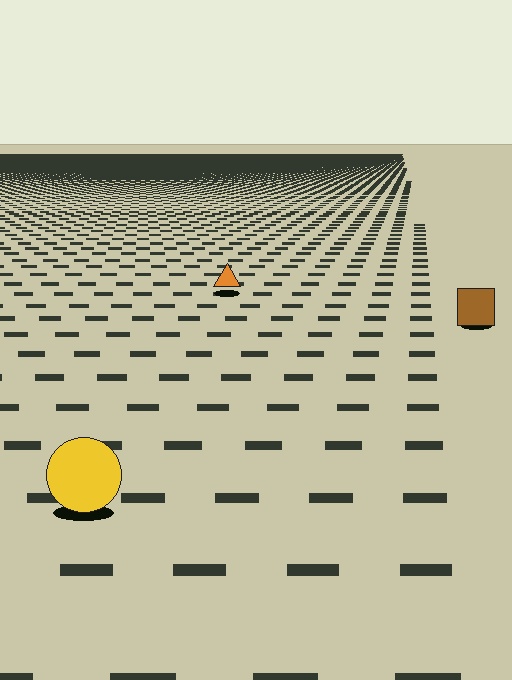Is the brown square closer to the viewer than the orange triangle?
Yes. The brown square is closer — you can tell from the texture gradient: the ground texture is coarser near it.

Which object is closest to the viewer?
The yellow circle is closest. The texture marks near it are larger and more spread out.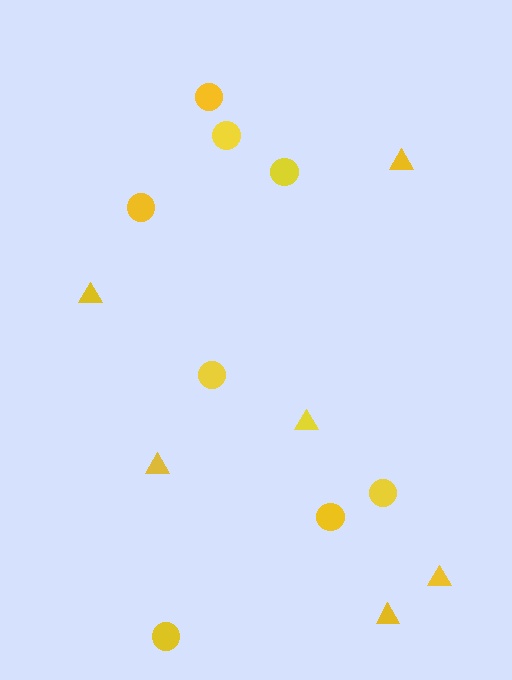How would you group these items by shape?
There are 2 groups: one group of circles (8) and one group of triangles (6).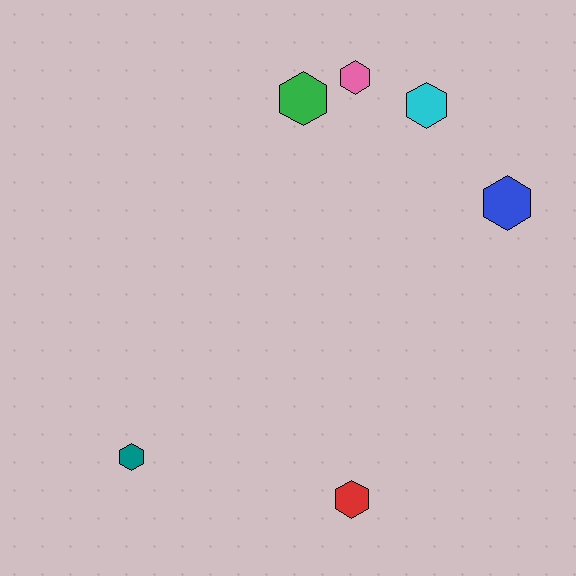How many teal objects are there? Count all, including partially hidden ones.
There is 1 teal object.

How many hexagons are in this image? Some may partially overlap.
There are 6 hexagons.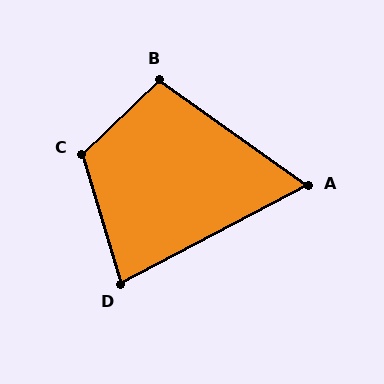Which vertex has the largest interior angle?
C, at approximately 117 degrees.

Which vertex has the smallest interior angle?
A, at approximately 63 degrees.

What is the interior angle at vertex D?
Approximately 79 degrees (acute).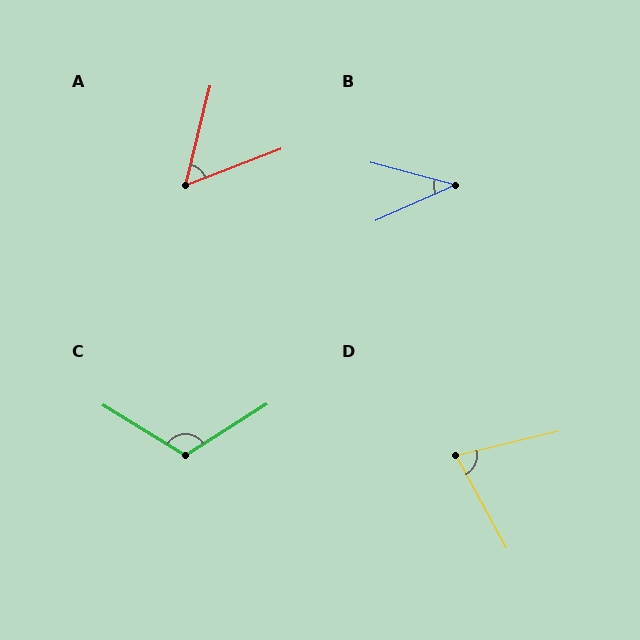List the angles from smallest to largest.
B (39°), A (56°), D (75°), C (116°).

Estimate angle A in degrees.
Approximately 56 degrees.